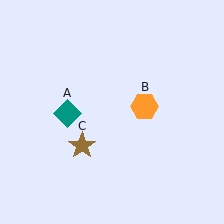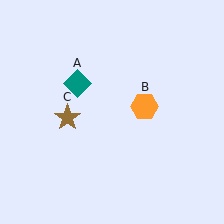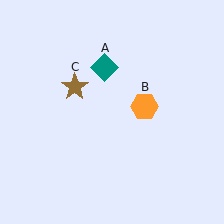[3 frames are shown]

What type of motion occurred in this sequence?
The teal diamond (object A), brown star (object C) rotated clockwise around the center of the scene.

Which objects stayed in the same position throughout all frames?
Orange hexagon (object B) remained stationary.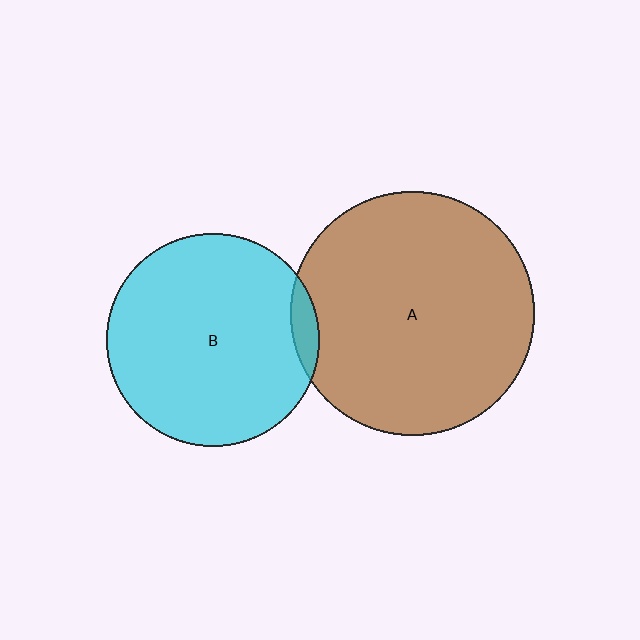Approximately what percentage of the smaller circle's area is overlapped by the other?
Approximately 5%.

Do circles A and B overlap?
Yes.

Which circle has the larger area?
Circle A (brown).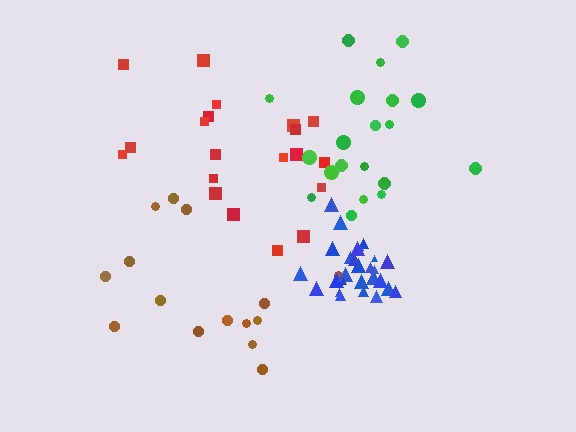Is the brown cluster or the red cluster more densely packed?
Red.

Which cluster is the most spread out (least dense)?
Brown.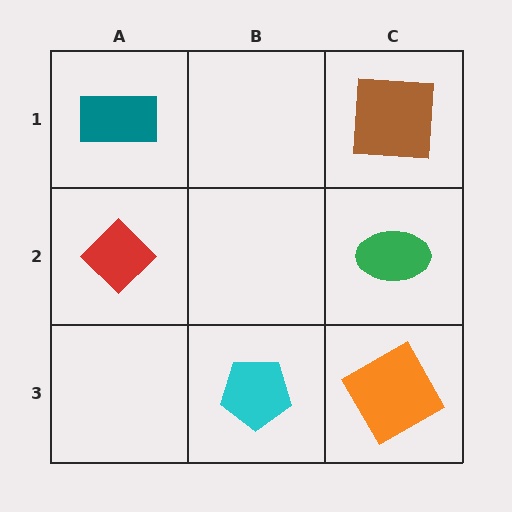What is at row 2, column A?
A red diamond.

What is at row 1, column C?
A brown square.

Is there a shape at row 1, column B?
No, that cell is empty.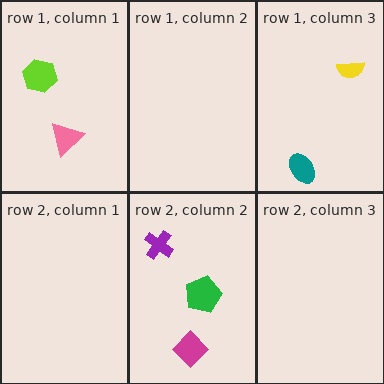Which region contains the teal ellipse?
The row 1, column 3 region.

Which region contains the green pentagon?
The row 2, column 2 region.